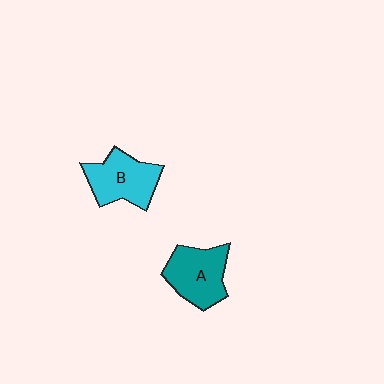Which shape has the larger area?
Shape A (teal).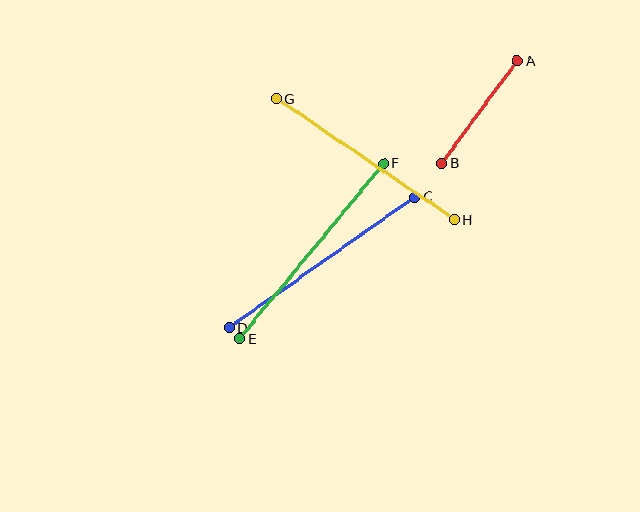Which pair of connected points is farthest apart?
Points C and D are farthest apart.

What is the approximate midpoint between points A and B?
The midpoint is at approximately (479, 112) pixels.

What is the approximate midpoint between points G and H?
The midpoint is at approximately (366, 159) pixels.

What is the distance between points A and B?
The distance is approximately 127 pixels.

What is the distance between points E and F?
The distance is approximately 226 pixels.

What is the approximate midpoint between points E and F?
The midpoint is at approximately (311, 251) pixels.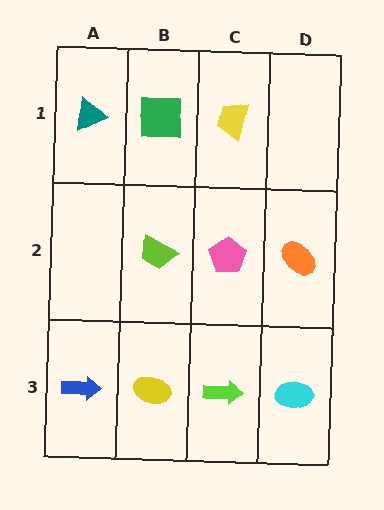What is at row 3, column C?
A lime arrow.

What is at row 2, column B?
A lime trapezoid.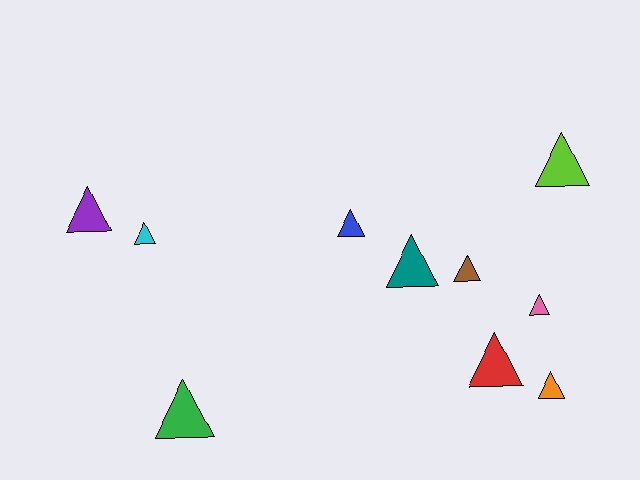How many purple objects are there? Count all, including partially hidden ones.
There is 1 purple object.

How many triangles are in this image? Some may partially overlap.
There are 10 triangles.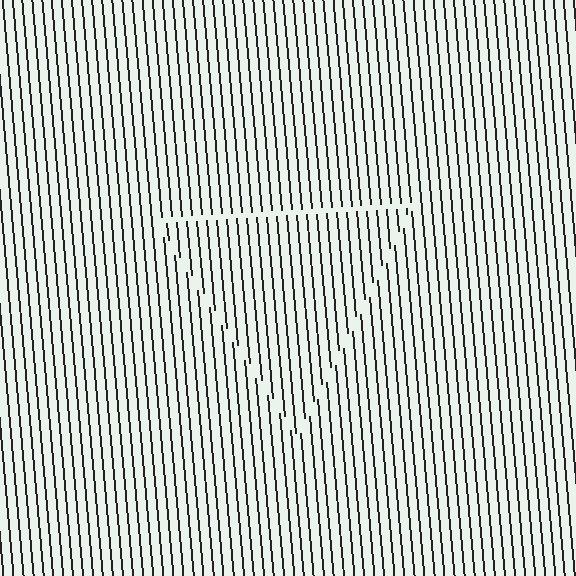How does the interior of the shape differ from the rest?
The interior of the shape contains the same grating, shifted by half a period — the contour is defined by the phase discontinuity where line-ends from the inner and outer gratings abut.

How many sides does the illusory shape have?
3 sides — the line-ends trace a triangle.